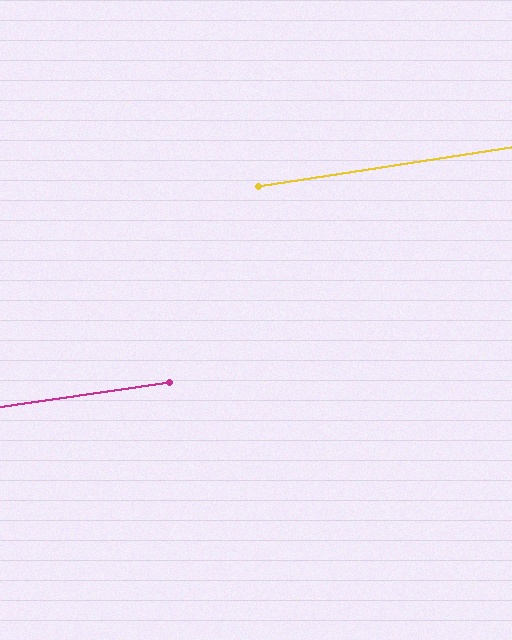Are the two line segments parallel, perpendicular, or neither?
Parallel — their directions differ by only 0.3°.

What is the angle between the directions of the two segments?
Approximately 0 degrees.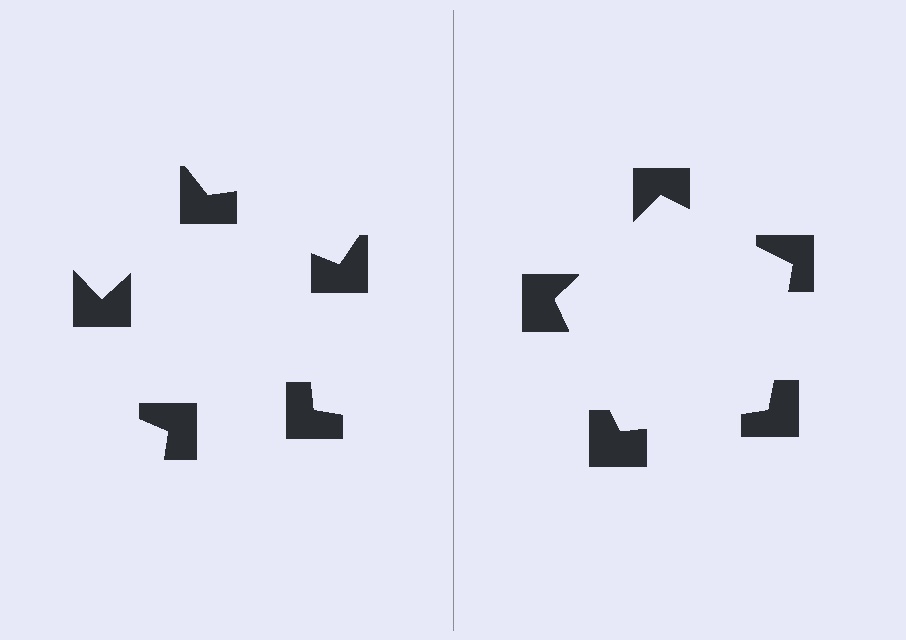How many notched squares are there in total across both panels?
10 — 5 on each side.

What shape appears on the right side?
An illusory pentagon.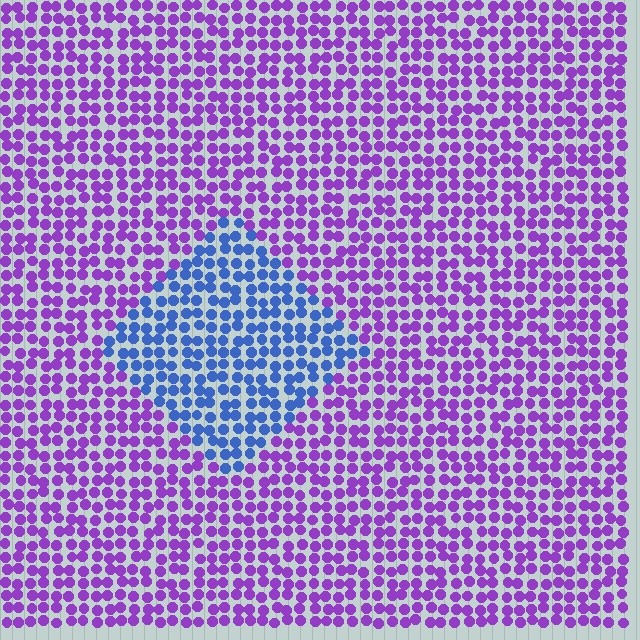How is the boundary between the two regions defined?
The boundary is defined purely by a slight shift in hue (about 57 degrees). Spacing, size, and orientation are identical on both sides.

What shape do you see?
I see a diamond.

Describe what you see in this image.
The image is filled with small purple elements in a uniform arrangement. A diamond-shaped region is visible where the elements are tinted to a slightly different hue, forming a subtle color boundary.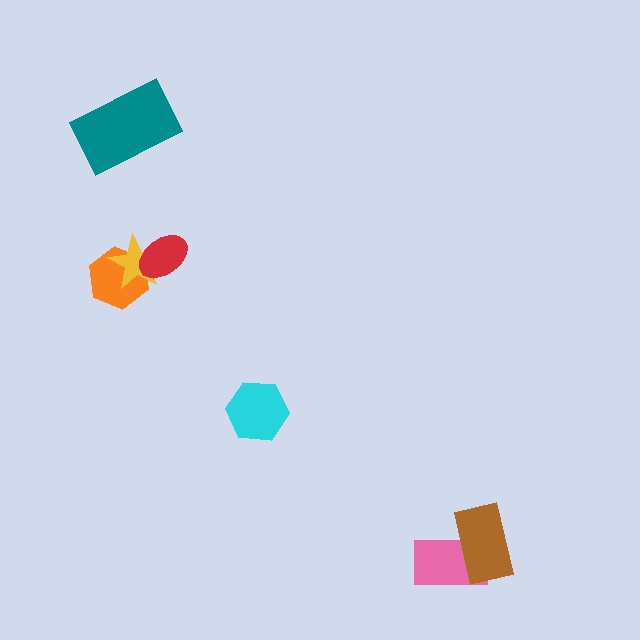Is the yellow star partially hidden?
Yes, it is partially covered by another shape.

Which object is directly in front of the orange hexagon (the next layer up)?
The yellow star is directly in front of the orange hexagon.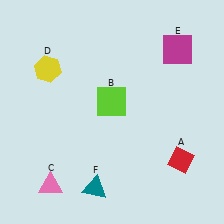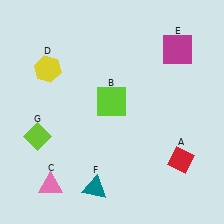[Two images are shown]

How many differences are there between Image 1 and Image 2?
There is 1 difference between the two images.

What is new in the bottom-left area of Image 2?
A lime diamond (G) was added in the bottom-left area of Image 2.